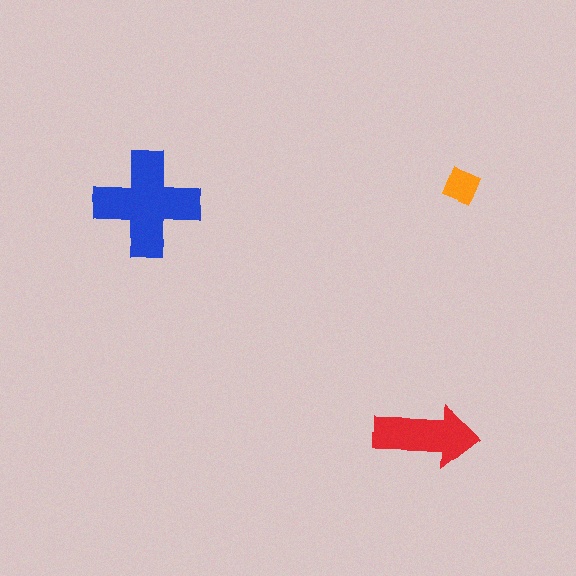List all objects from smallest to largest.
The orange diamond, the red arrow, the blue cross.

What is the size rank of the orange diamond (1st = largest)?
3rd.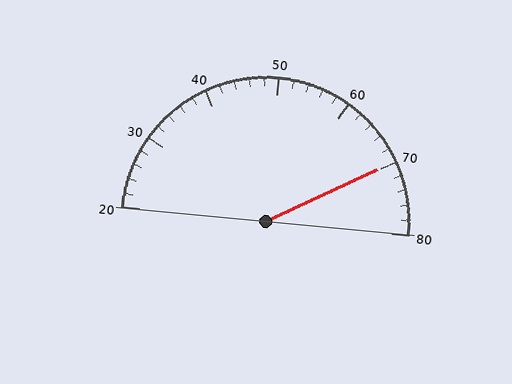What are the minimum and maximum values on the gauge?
The gauge ranges from 20 to 80.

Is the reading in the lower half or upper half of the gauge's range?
The reading is in the upper half of the range (20 to 80).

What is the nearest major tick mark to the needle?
The nearest major tick mark is 70.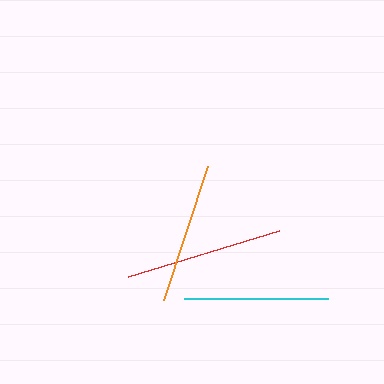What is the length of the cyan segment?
The cyan segment is approximately 144 pixels long.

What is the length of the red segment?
The red segment is approximately 157 pixels long.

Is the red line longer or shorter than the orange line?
The red line is longer than the orange line.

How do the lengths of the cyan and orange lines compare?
The cyan and orange lines are approximately the same length.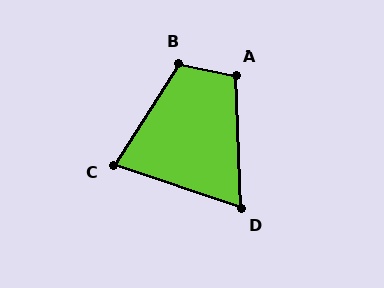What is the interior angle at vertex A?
Approximately 104 degrees (obtuse).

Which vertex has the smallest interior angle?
D, at approximately 69 degrees.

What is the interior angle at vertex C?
Approximately 76 degrees (acute).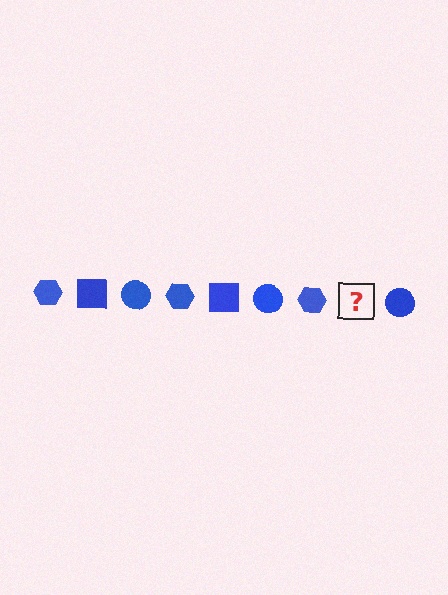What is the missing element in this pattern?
The missing element is a blue square.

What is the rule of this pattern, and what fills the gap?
The rule is that the pattern cycles through hexagon, square, circle shapes in blue. The gap should be filled with a blue square.